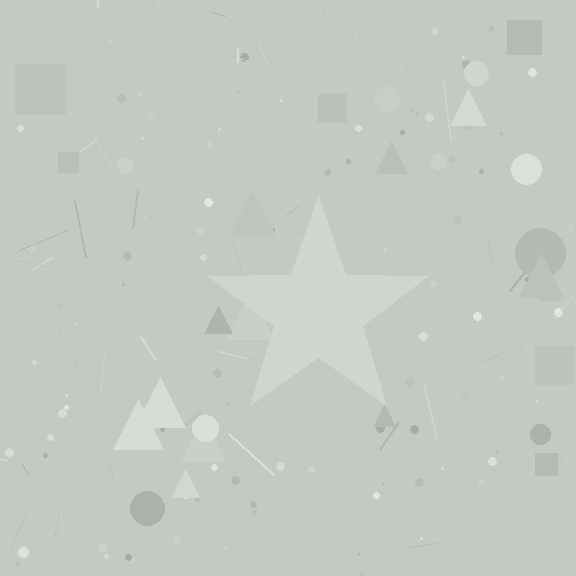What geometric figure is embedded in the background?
A star is embedded in the background.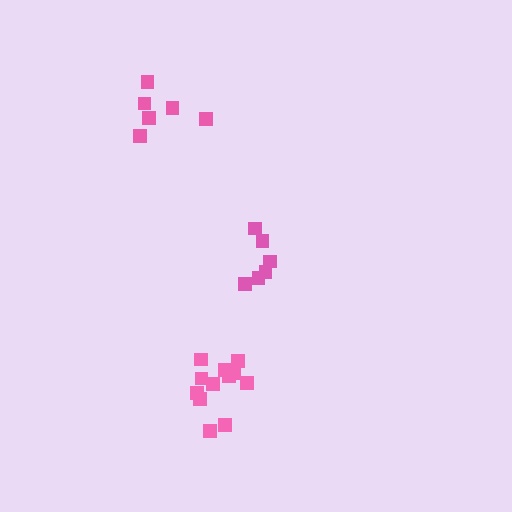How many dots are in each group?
Group 1: 6 dots, Group 2: 6 dots, Group 3: 12 dots (24 total).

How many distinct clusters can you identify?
There are 3 distinct clusters.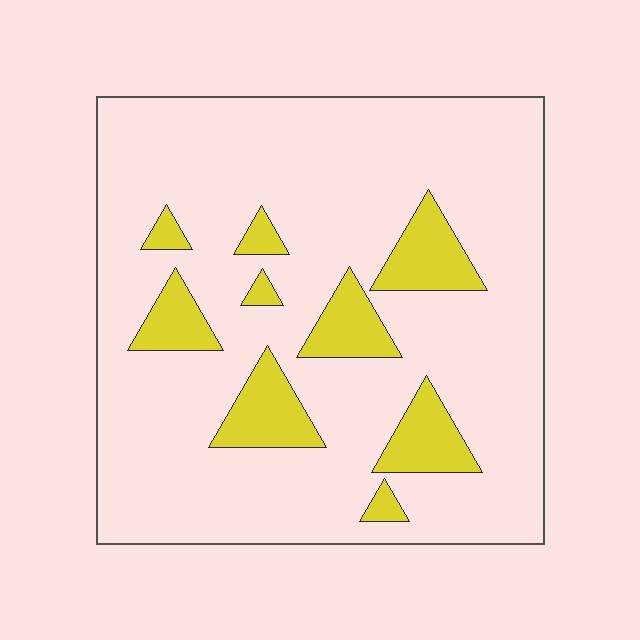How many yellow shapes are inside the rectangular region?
9.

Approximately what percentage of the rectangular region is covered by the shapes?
Approximately 15%.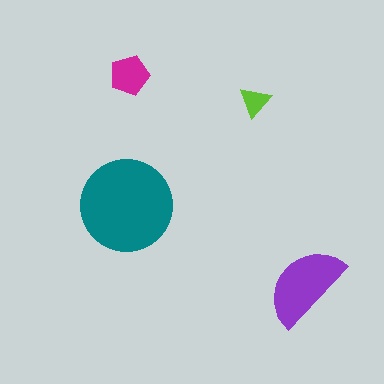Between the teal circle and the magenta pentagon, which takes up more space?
The teal circle.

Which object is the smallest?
The lime triangle.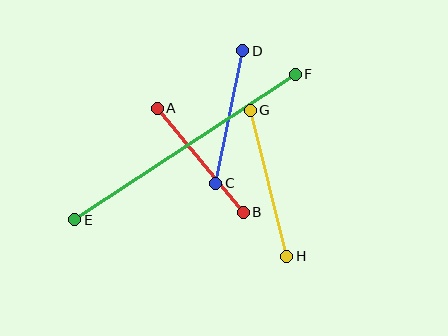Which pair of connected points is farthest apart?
Points E and F are farthest apart.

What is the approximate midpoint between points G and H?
The midpoint is at approximately (269, 183) pixels.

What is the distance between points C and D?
The distance is approximately 135 pixels.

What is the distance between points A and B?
The distance is approximately 135 pixels.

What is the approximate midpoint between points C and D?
The midpoint is at approximately (229, 117) pixels.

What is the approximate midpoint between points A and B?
The midpoint is at approximately (200, 160) pixels.